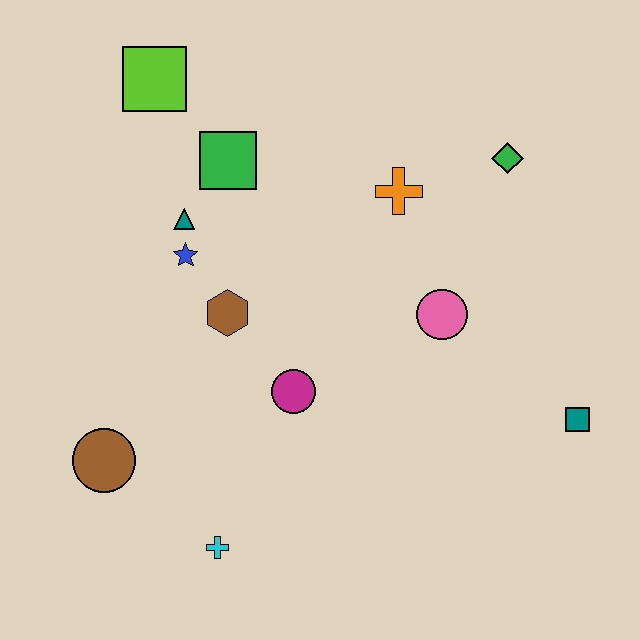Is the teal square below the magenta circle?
Yes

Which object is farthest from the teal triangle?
The teal square is farthest from the teal triangle.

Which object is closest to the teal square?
The pink circle is closest to the teal square.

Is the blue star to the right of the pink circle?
No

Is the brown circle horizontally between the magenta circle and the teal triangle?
No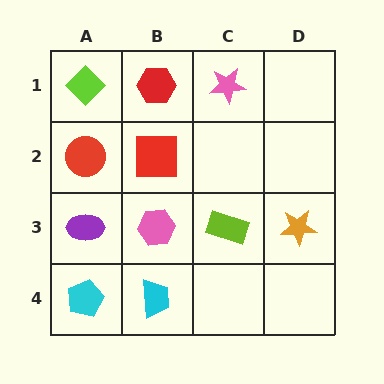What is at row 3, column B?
A pink hexagon.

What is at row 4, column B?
A cyan trapezoid.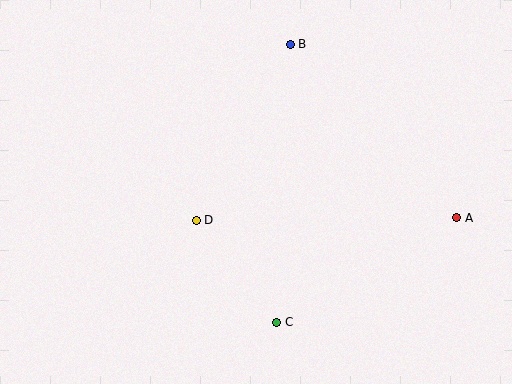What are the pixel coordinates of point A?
Point A is at (457, 218).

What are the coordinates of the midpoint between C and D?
The midpoint between C and D is at (237, 271).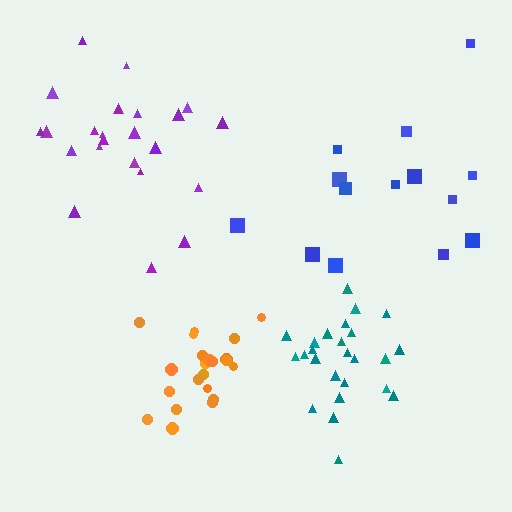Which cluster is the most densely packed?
Orange.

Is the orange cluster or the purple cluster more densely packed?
Orange.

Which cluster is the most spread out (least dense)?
Blue.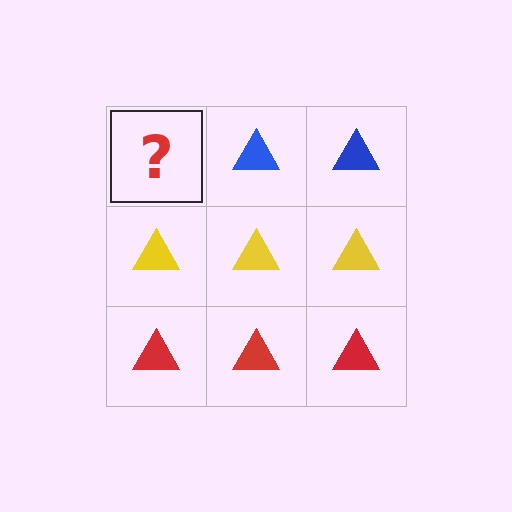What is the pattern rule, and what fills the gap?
The rule is that each row has a consistent color. The gap should be filled with a blue triangle.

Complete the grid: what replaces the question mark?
The question mark should be replaced with a blue triangle.